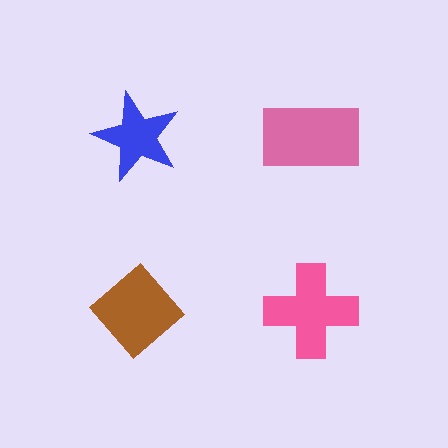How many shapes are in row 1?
2 shapes.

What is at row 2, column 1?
A brown diamond.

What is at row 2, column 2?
A pink cross.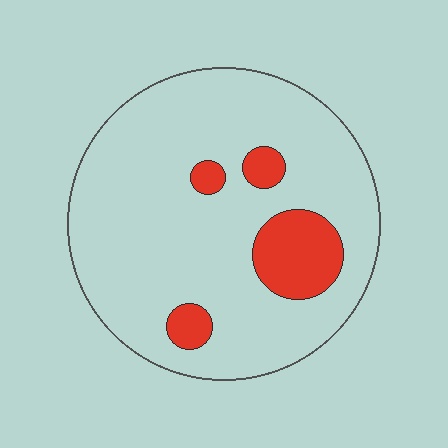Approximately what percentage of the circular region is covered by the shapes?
Approximately 15%.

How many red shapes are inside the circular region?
4.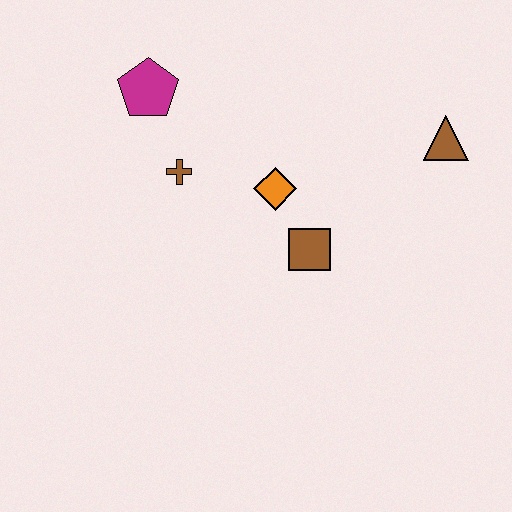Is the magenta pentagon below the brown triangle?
No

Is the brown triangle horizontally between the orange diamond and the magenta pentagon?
No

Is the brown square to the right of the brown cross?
Yes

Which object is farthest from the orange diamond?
The brown triangle is farthest from the orange diamond.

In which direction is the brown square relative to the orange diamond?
The brown square is below the orange diamond.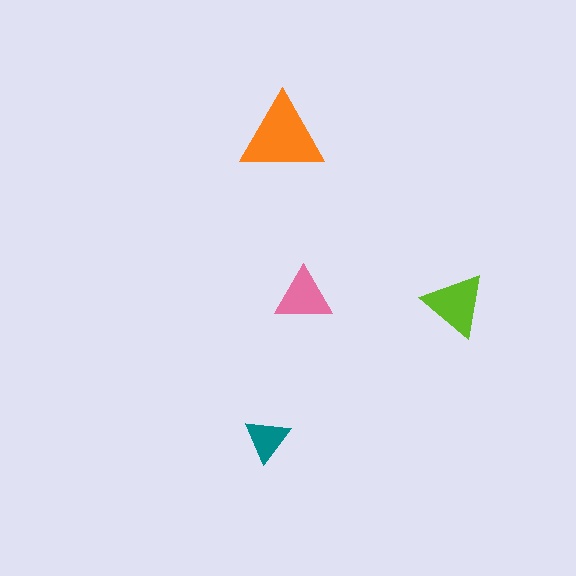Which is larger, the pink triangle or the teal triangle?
The pink one.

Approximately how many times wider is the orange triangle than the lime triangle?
About 1.5 times wider.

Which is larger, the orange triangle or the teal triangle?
The orange one.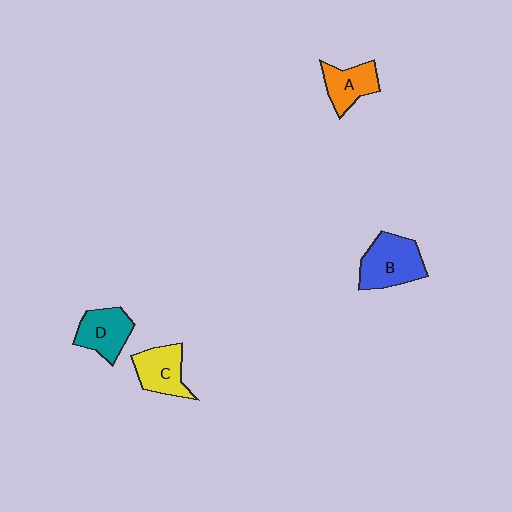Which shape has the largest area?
Shape B (blue).